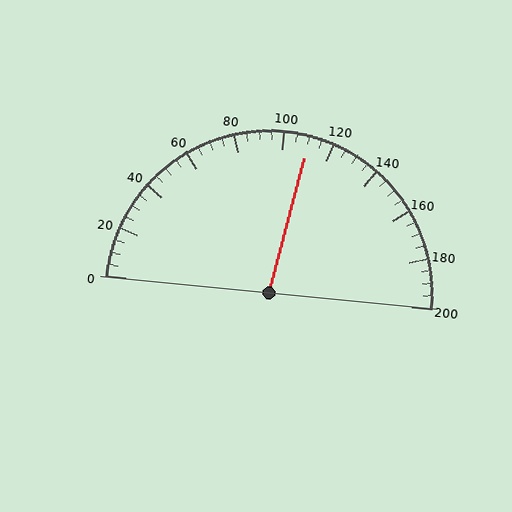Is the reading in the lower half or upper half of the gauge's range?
The reading is in the upper half of the range (0 to 200).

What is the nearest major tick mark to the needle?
The nearest major tick mark is 120.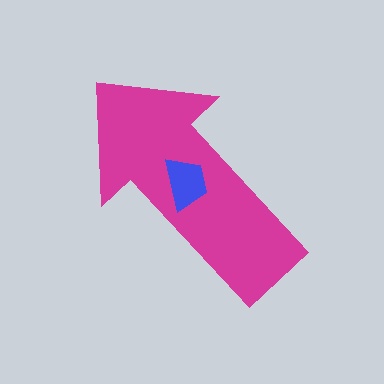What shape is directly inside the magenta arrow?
The blue trapezoid.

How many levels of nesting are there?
2.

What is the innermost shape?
The blue trapezoid.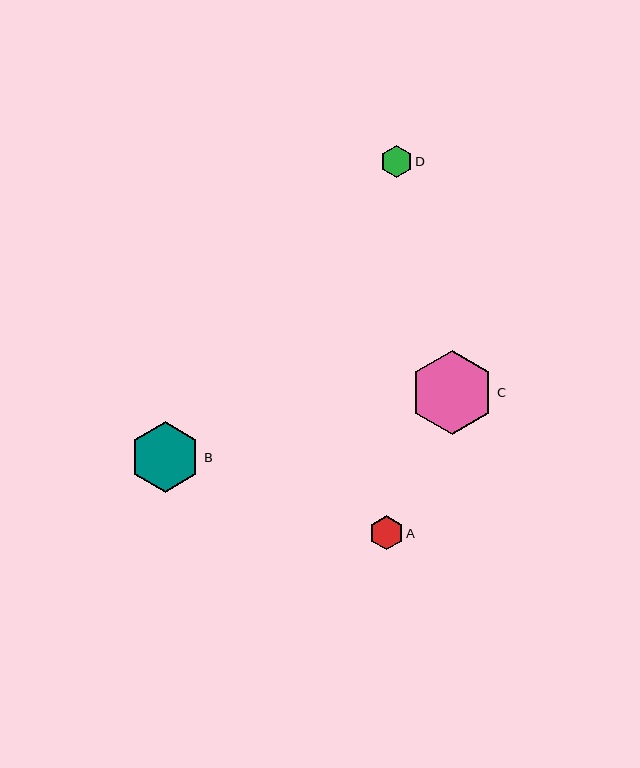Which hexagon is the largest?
Hexagon C is the largest with a size of approximately 84 pixels.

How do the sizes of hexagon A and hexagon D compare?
Hexagon A and hexagon D are approximately the same size.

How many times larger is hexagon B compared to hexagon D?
Hexagon B is approximately 2.2 times the size of hexagon D.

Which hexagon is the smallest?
Hexagon D is the smallest with a size of approximately 32 pixels.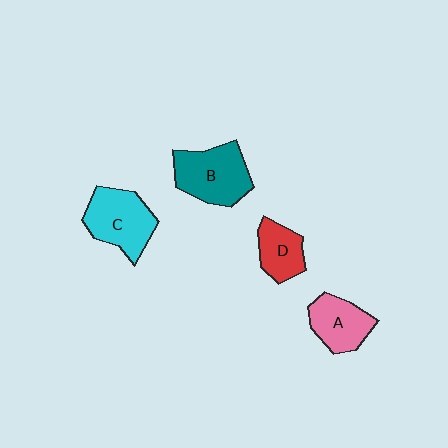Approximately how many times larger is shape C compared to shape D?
Approximately 1.6 times.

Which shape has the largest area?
Shape B (teal).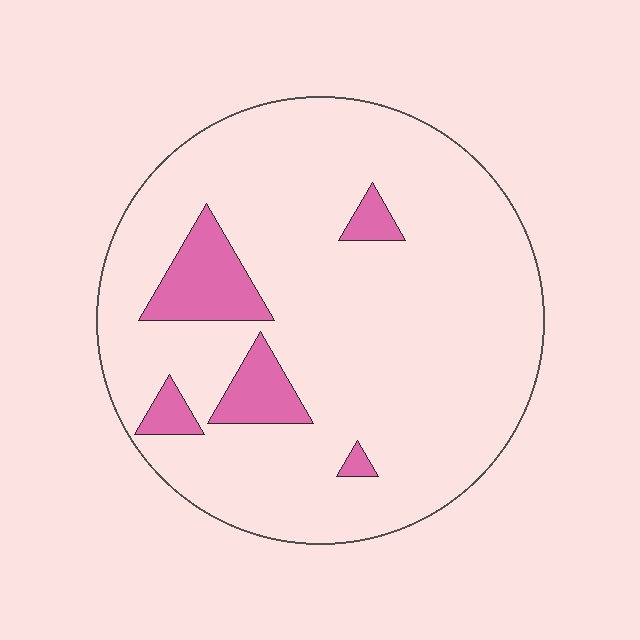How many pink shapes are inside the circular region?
5.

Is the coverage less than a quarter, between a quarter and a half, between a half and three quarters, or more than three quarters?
Less than a quarter.